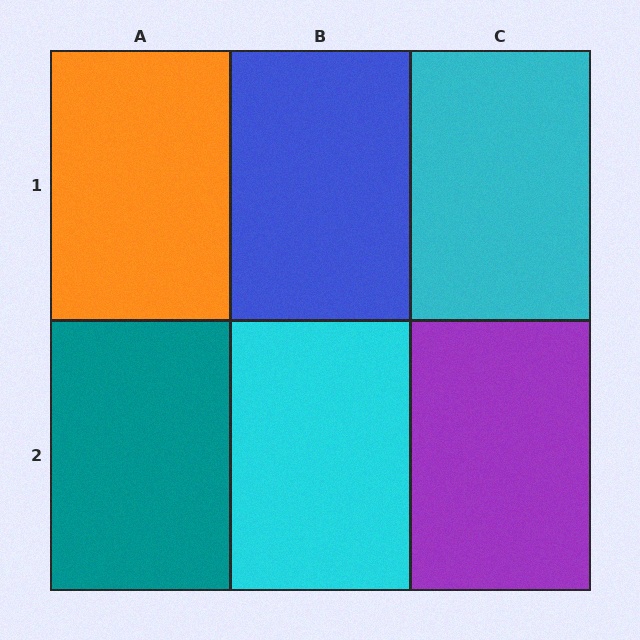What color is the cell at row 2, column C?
Purple.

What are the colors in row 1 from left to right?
Orange, blue, cyan.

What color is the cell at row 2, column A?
Teal.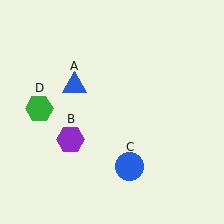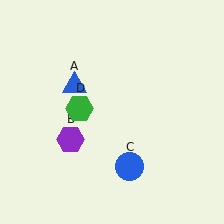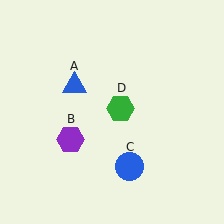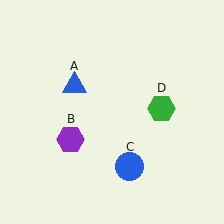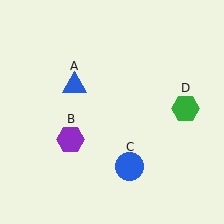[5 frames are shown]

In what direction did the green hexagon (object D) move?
The green hexagon (object D) moved right.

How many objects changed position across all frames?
1 object changed position: green hexagon (object D).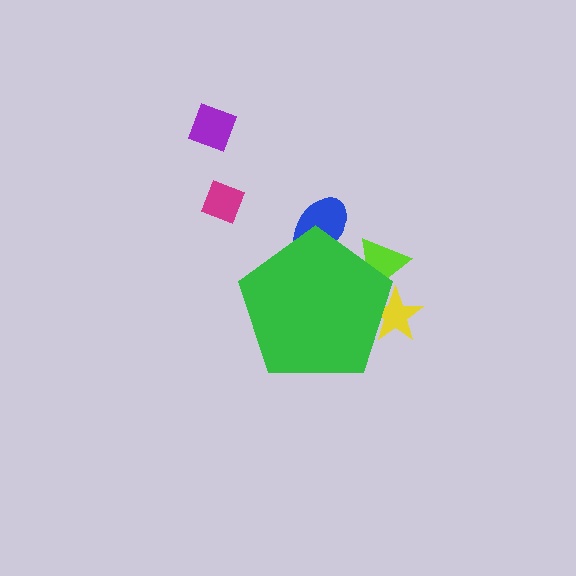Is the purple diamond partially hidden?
No, the purple diamond is fully visible.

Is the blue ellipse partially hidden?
Yes, the blue ellipse is partially hidden behind the green pentagon.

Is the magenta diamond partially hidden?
No, the magenta diamond is fully visible.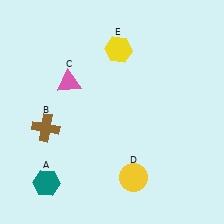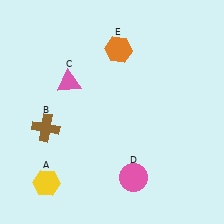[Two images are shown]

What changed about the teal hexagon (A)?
In Image 1, A is teal. In Image 2, it changed to yellow.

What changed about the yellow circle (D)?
In Image 1, D is yellow. In Image 2, it changed to pink.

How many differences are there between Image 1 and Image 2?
There are 3 differences between the two images.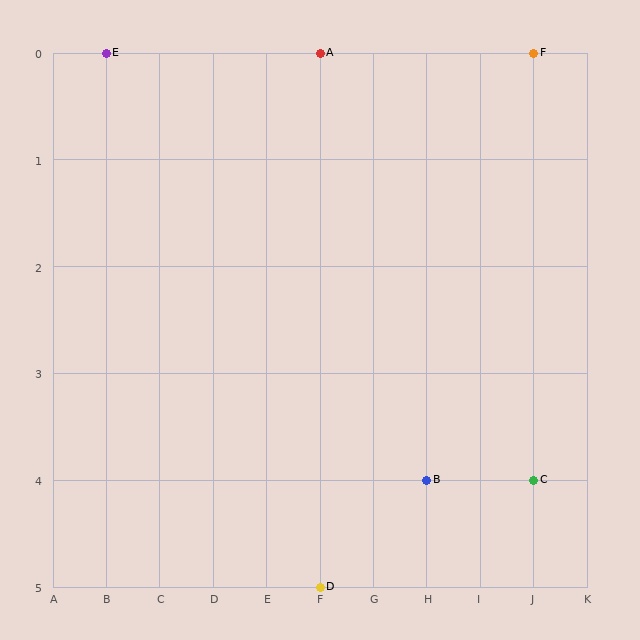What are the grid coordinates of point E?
Point E is at grid coordinates (B, 0).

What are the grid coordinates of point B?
Point B is at grid coordinates (H, 4).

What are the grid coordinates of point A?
Point A is at grid coordinates (F, 0).